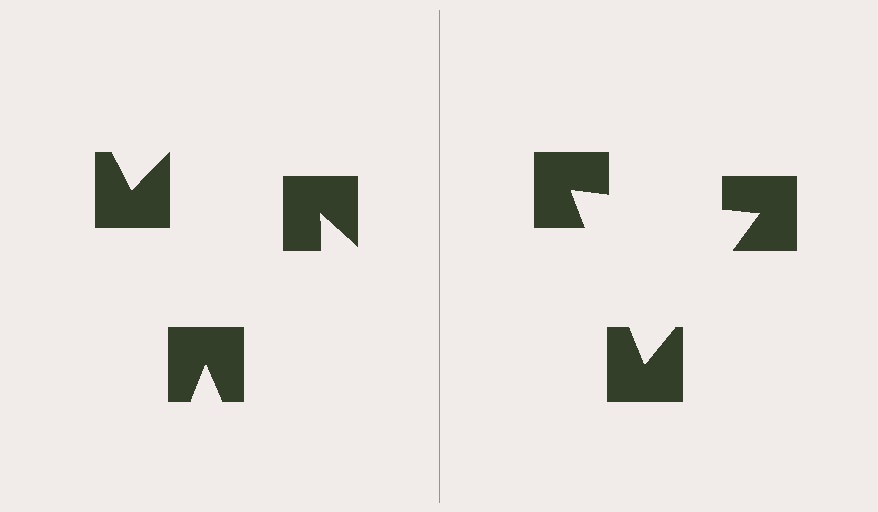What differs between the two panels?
The notched squares are positioned identically on both sides; only the wedge orientations differ. On the right they align to a triangle; on the left they are misaligned.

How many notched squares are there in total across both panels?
6 — 3 on each side.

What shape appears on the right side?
An illusory triangle.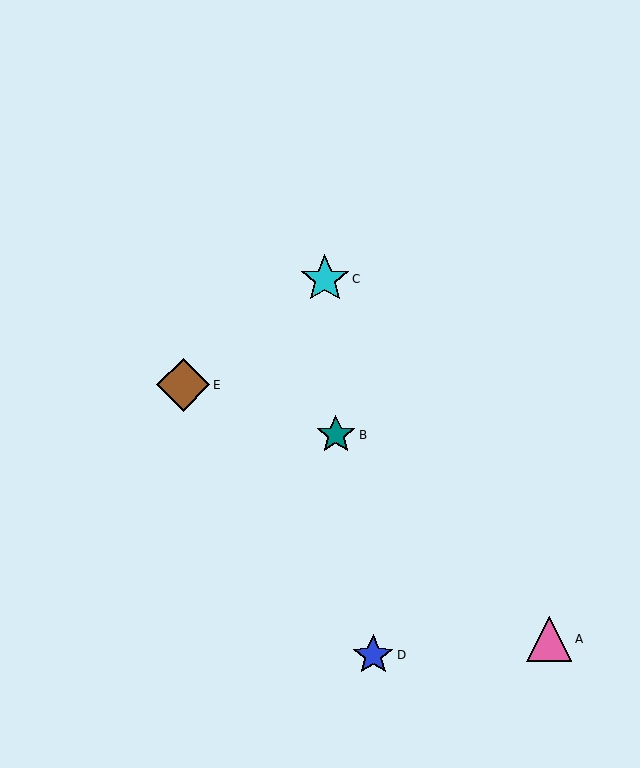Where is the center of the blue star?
The center of the blue star is at (373, 655).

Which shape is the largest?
The brown diamond (labeled E) is the largest.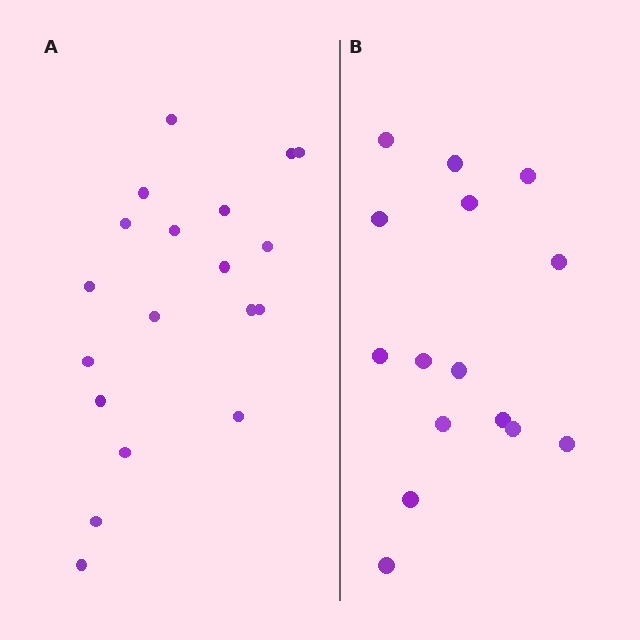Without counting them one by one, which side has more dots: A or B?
Region A (the left region) has more dots.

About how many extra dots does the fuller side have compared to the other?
Region A has about 4 more dots than region B.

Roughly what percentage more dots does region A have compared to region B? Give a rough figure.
About 25% more.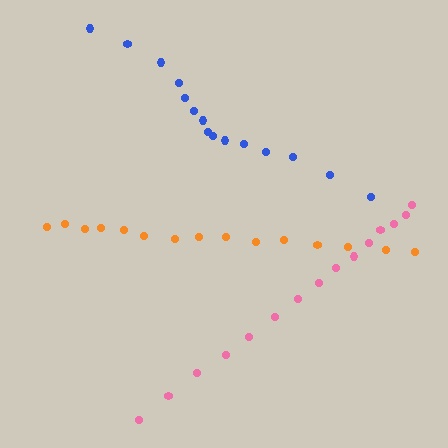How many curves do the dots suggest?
There are 3 distinct paths.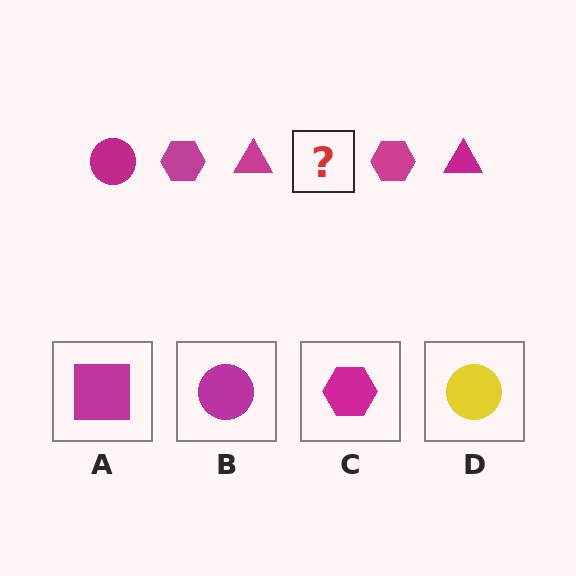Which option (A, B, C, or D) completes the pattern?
B.